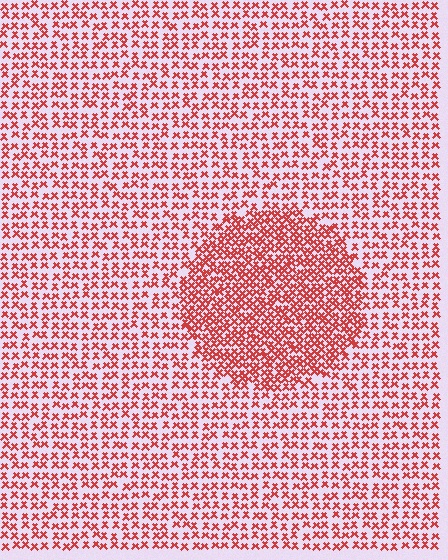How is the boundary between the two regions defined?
The boundary is defined by a change in element density (approximately 1.9x ratio). All elements are the same color, size, and shape.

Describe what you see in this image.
The image contains small red elements arranged at two different densities. A circle-shaped region is visible where the elements are more densely packed than the surrounding area.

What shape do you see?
I see a circle.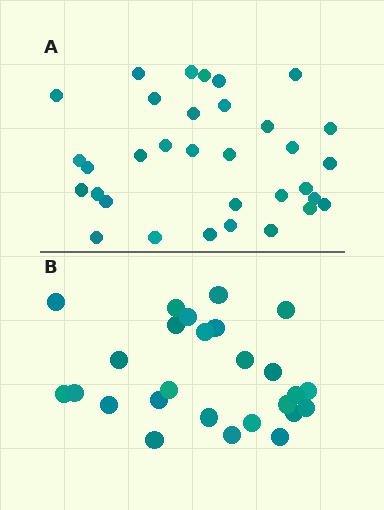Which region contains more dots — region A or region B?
Region A (the top region) has more dots.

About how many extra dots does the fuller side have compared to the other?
Region A has roughly 8 or so more dots than region B.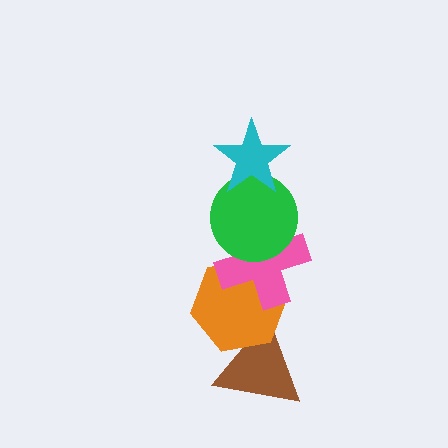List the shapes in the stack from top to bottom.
From top to bottom: the cyan star, the green circle, the pink cross, the orange hexagon, the brown triangle.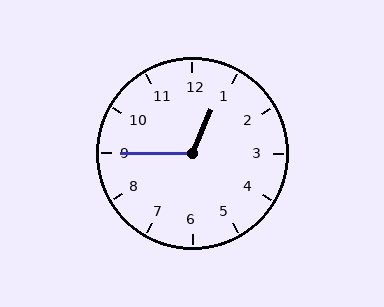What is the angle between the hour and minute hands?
Approximately 112 degrees.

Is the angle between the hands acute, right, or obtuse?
It is obtuse.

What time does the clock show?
12:45.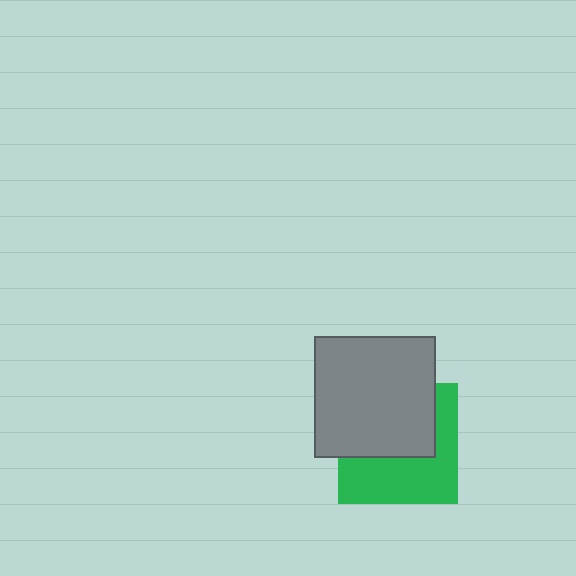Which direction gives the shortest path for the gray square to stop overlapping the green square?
Moving up gives the shortest separation.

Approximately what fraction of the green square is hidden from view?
Roughly 50% of the green square is hidden behind the gray square.